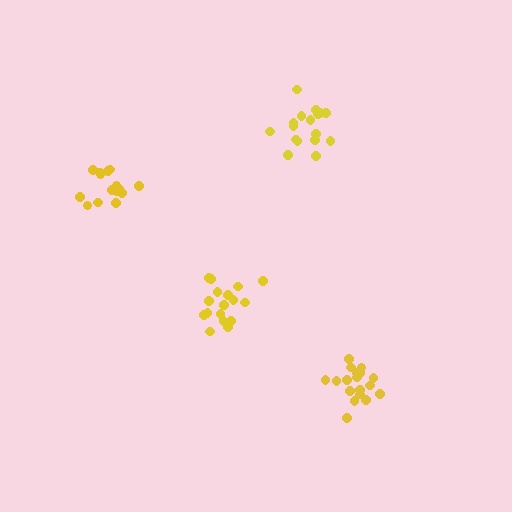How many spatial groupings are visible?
There are 4 spatial groupings.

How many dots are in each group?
Group 1: 16 dots, Group 2: 18 dots, Group 3: 17 dots, Group 4: 17 dots (68 total).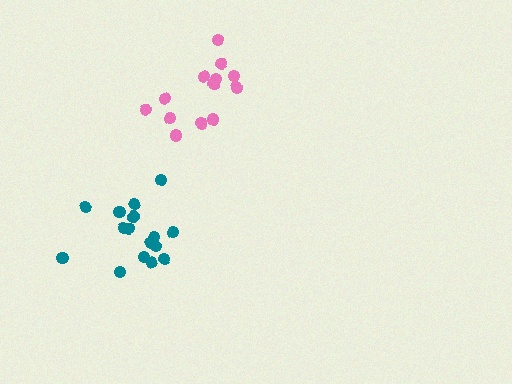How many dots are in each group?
Group 1: 13 dots, Group 2: 16 dots (29 total).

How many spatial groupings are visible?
There are 2 spatial groupings.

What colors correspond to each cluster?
The clusters are colored: pink, teal.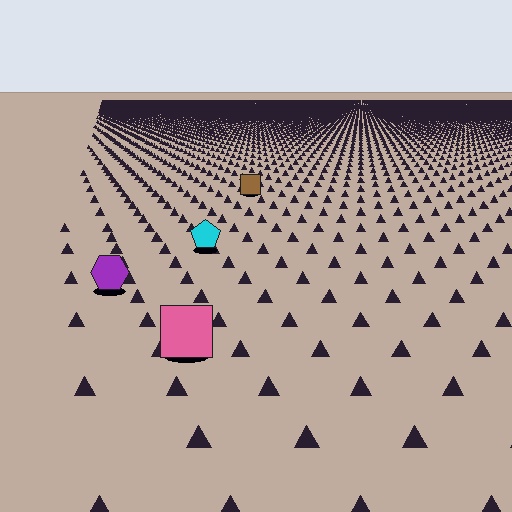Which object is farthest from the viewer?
The brown square is farthest from the viewer. It appears smaller and the ground texture around it is denser.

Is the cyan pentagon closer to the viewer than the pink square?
No. The pink square is closer — you can tell from the texture gradient: the ground texture is coarser near it.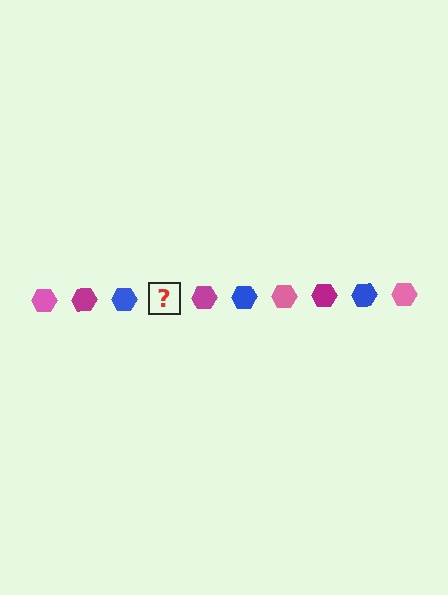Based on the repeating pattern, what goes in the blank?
The blank should be a pink hexagon.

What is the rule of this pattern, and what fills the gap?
The rule is that the pattern cycles through pink, magenta, blue hexagons. The gap should be filled with a pink hexagon.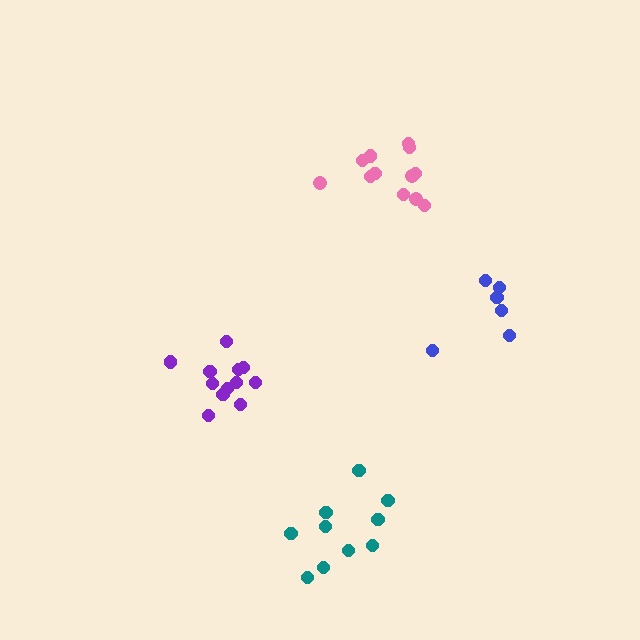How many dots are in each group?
Group 1: 12 dots, Group 2: 6 dots, Group 3: 10 dots, Group 4: 12 dots (40 total).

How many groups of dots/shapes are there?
There are 4 groups.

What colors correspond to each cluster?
The clusters are colored: pink, blue, teal, purple.